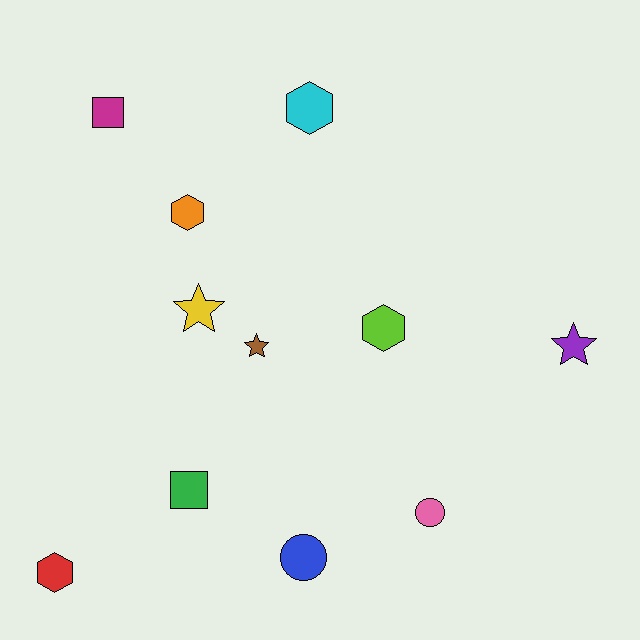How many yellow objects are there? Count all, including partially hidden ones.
There is 1 yellow object.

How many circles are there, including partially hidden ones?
There are 2 circles.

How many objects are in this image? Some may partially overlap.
There are 11 objects.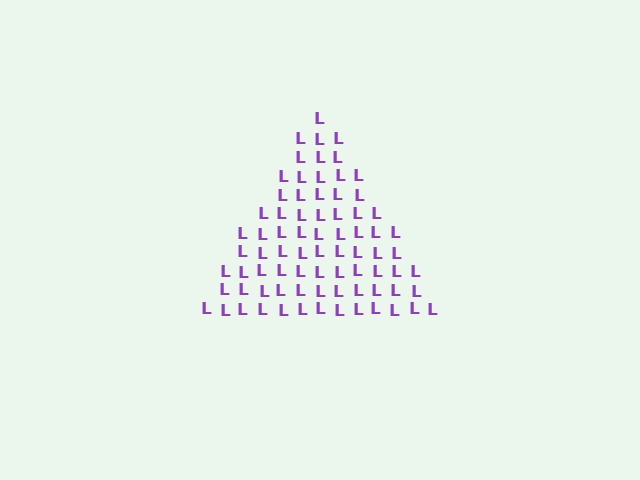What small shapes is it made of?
It is made of small letter L's.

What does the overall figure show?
The overall figure shows a triangle.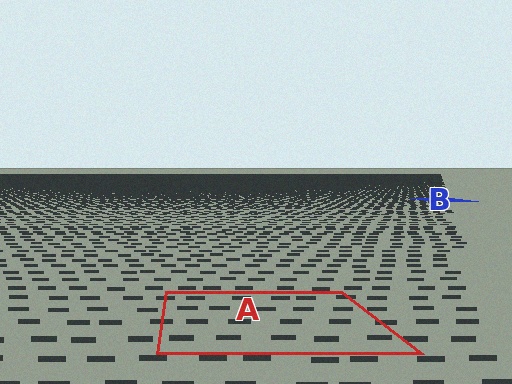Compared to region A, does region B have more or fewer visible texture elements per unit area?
Region B has more texture elements per unit area — they are packed more densely because it is farther away.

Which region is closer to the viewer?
Region A is closer. The texture elements there are larger and more spread out.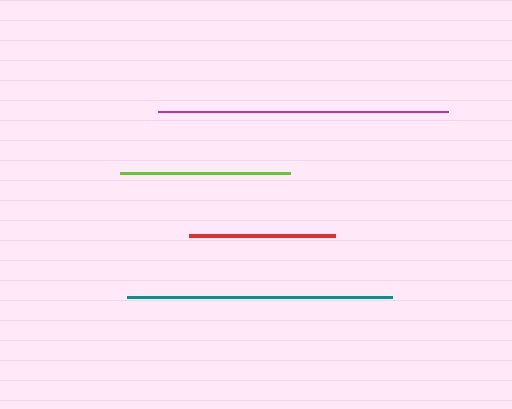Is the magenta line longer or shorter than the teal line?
The magenta line is longer than the teal line.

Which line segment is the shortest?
The red line is the shortest at approximately 145 pixels.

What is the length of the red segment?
The red segment is approximately 145 pixels long.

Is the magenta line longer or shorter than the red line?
The magenta line is longer than the red line.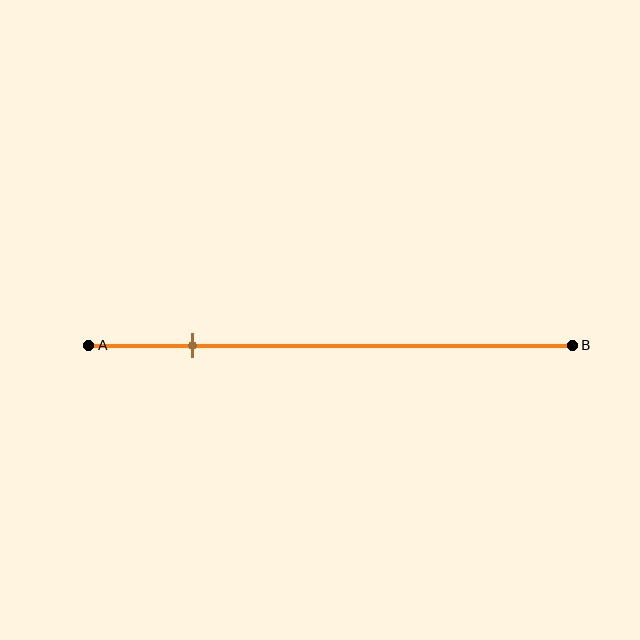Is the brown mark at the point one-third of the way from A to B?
No, the mark is at about 20% from A, not at the 33% one-third point.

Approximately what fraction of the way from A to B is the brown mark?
The brown mark is approximately 20% of the way from A to B.